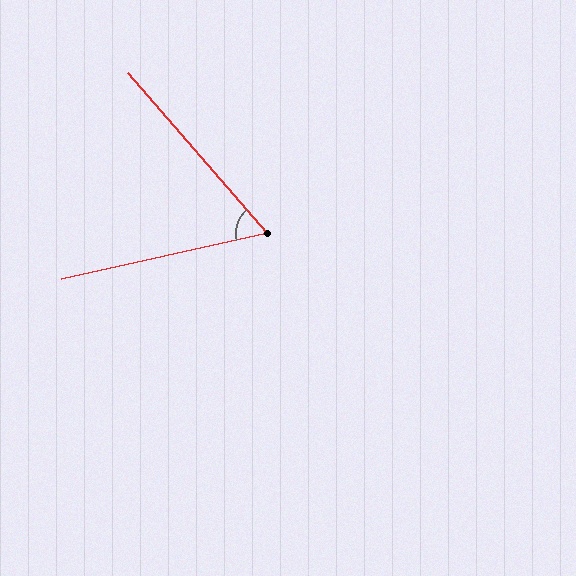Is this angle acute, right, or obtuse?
It is acute.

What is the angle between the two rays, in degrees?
Approximately 62 degrees.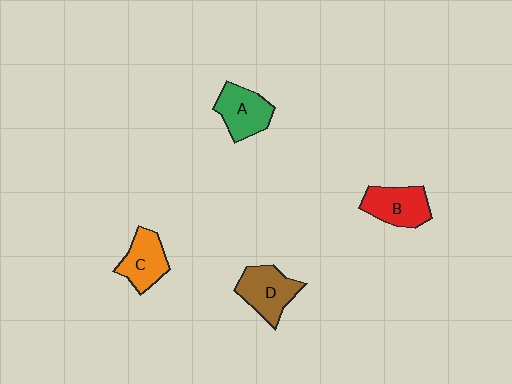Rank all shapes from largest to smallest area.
From largest to smallest: D (brown), B (red), A (green), C (orange).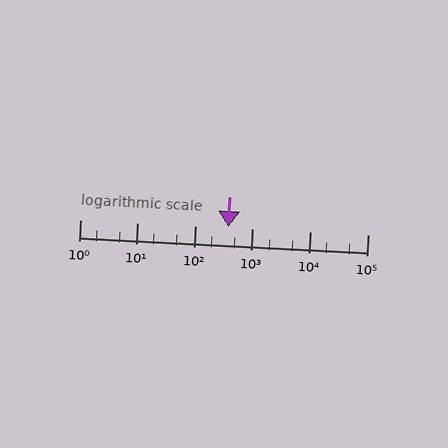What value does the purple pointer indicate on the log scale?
The pointer indicates approximately 380.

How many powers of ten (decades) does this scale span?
The scale spans 5 decades, from 1 to 100000.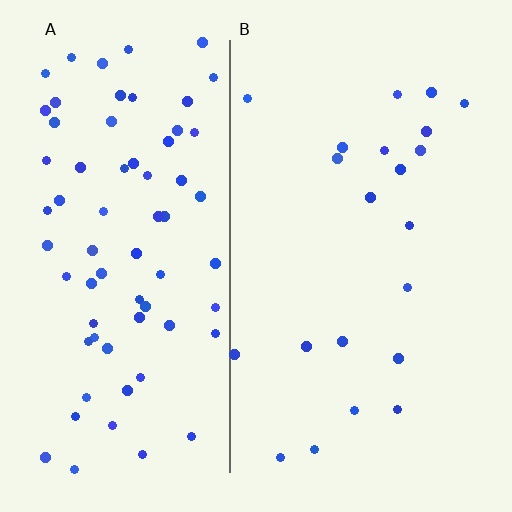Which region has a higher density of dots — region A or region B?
A (the left).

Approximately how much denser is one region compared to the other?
Approximately 3.4× — region A over region B.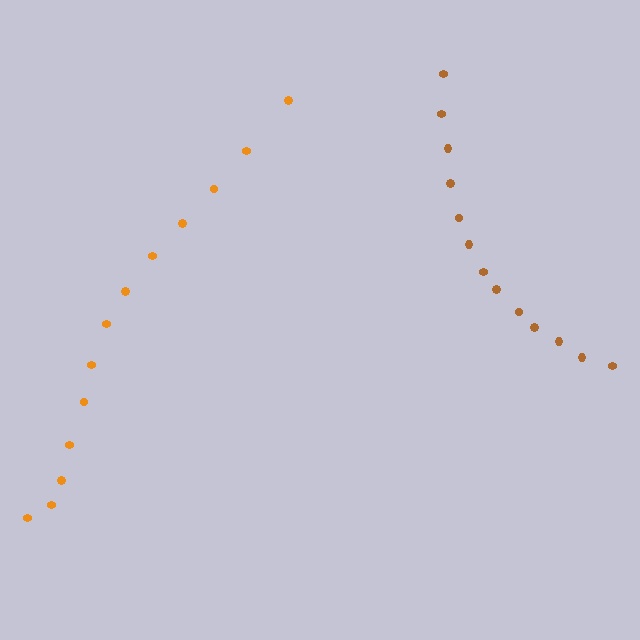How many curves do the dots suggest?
There are 2 distinct paths.